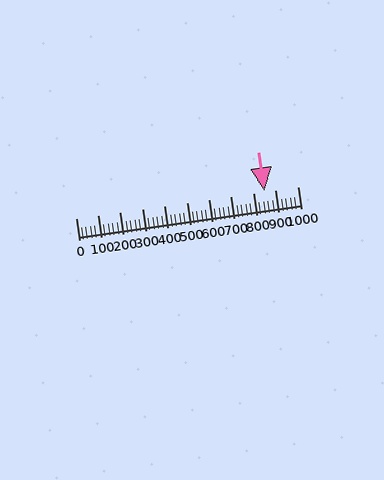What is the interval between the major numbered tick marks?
The major tick marks are spaced 100 units apart.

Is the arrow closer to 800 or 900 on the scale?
The arrow is closer to 900.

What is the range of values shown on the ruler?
The ruler shows values from 0 to 1000.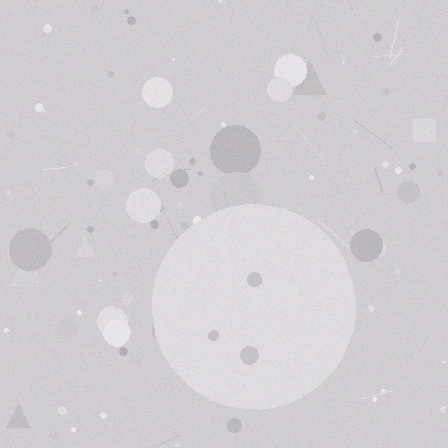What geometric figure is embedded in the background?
A circle is embedded in the background.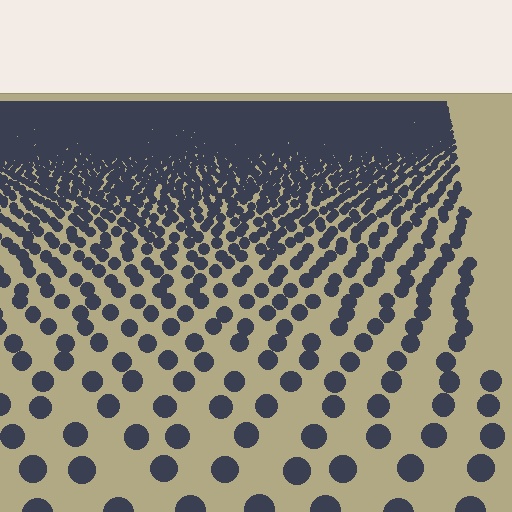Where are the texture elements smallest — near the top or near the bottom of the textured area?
Near the top.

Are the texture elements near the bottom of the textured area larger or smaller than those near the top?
Larger. Near the bottom, elements are closer to the viewer and appear at a bigger on-screen size.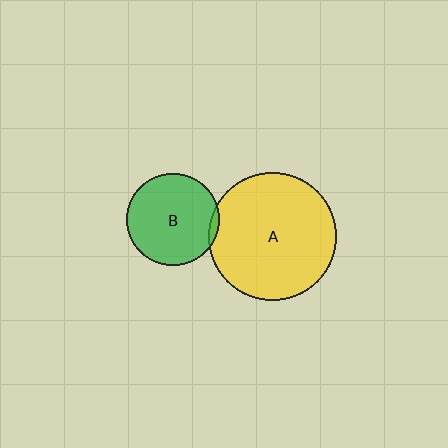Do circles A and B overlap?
Yes.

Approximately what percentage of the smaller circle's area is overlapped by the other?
Approximately 5%.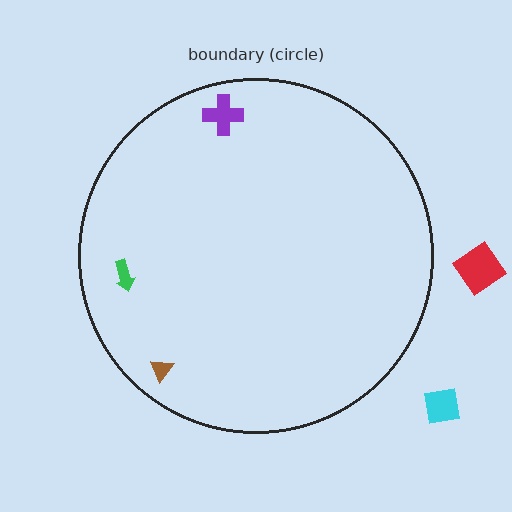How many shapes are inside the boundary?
3 inside, 2 outside.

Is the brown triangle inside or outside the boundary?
Inside.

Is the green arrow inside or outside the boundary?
Inside.